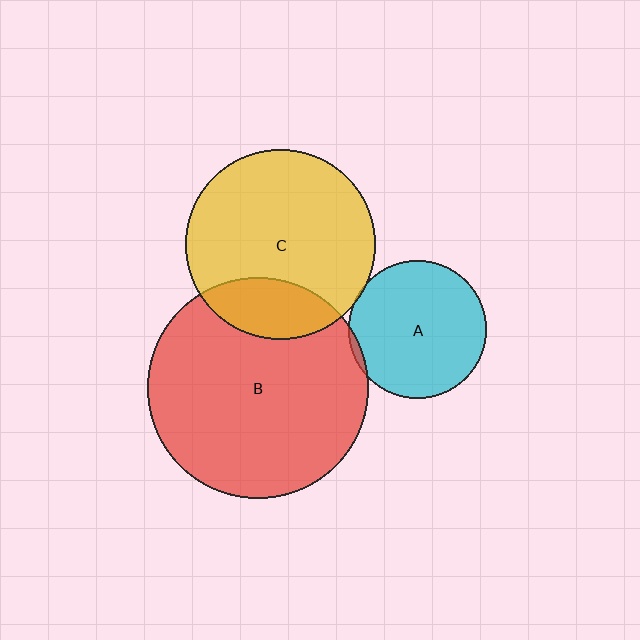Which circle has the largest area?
Circle B (red).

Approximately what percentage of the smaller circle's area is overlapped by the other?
Approximately 5%.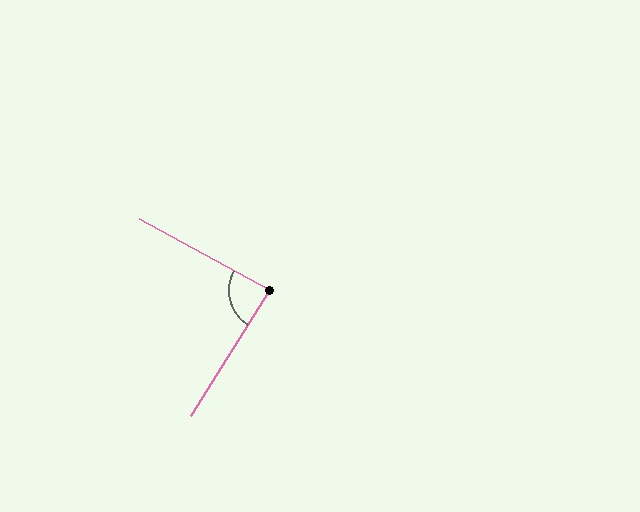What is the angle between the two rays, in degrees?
Approximately 87 degrees.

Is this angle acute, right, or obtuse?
It is approximately a right angle.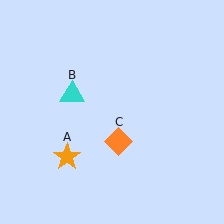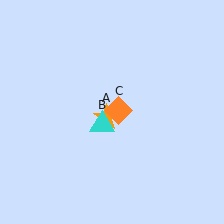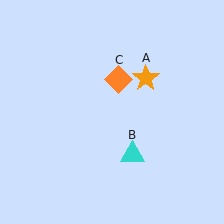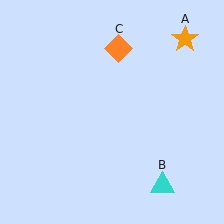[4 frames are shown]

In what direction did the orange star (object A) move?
The orange star (object A) moved up and to the right.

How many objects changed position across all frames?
3 objects changed position: orange star (object A), cyan triangle (object B), orange diamond (object C).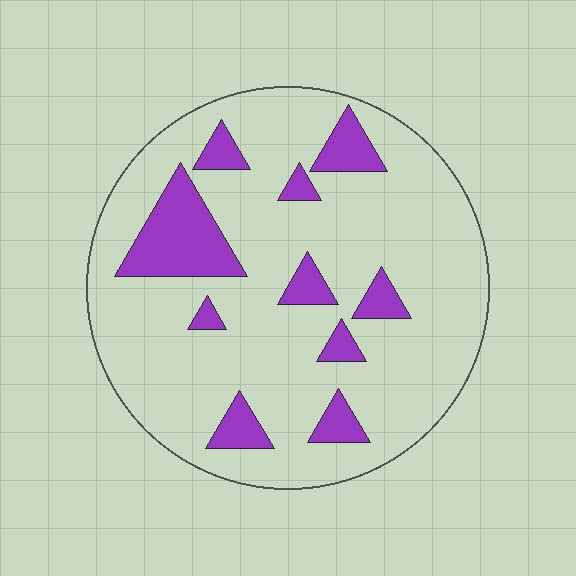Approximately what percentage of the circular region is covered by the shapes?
Approximately 15%.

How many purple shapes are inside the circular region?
10.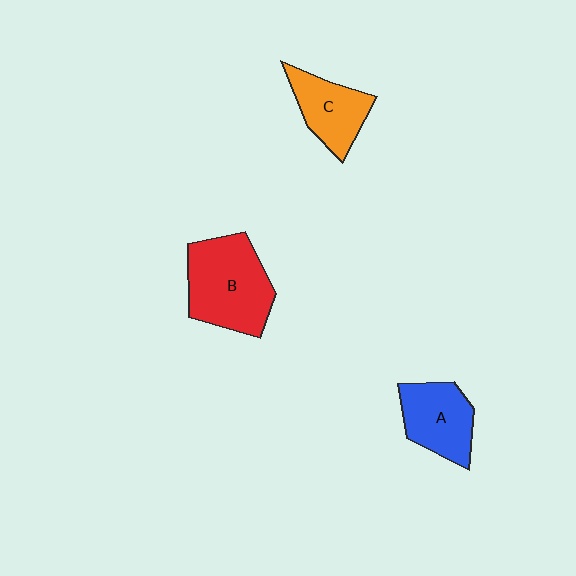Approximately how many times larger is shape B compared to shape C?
Approximately 1.6 times.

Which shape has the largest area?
Shape B (red).